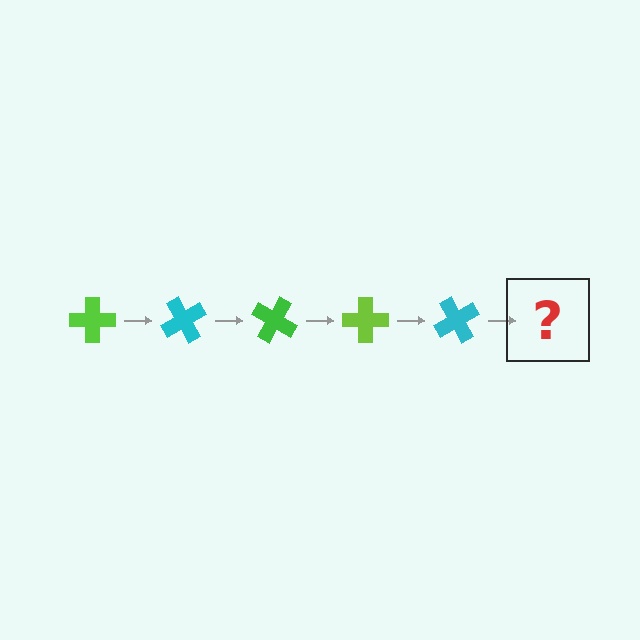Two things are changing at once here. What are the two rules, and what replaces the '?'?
The two rules are that it rotates 60 degrees each step and the color cycles through lime, cyan, and green. The '?' should be a green cross, rotated 300 degrees from the start.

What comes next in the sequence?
The next element should be a green cross, rotated 300 degrees from the start.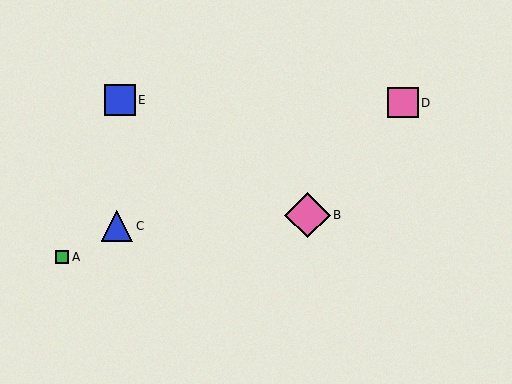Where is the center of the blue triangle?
The center of the blue triangle is at (117, 226).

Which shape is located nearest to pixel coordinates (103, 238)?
The blue triangle (labeled C) at (117, 226) is nearest to that location.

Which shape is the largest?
The pink diamond (labeled B) is the largest.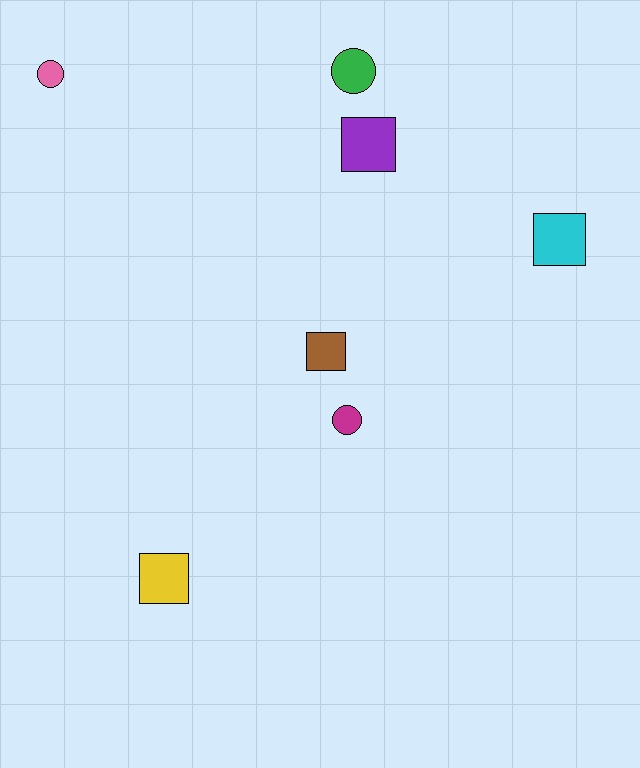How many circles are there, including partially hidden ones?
There are 3 circles.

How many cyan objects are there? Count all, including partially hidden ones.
There is 1 cyan object.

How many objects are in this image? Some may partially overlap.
There are 7 objects.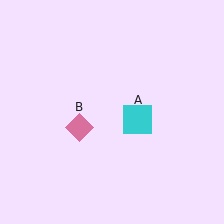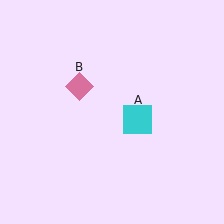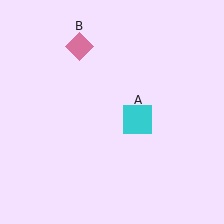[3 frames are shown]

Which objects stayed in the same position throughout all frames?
Cyan square (object A) remained stationary.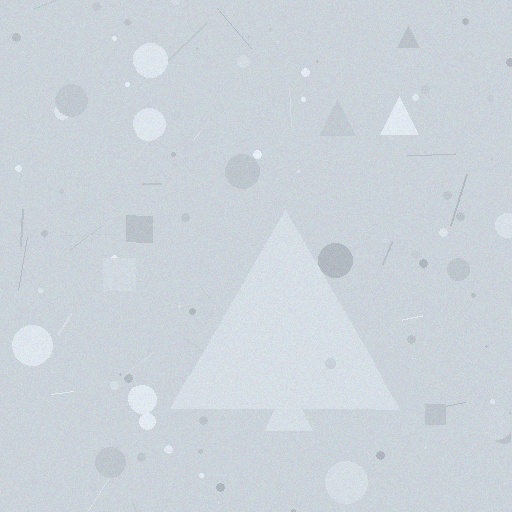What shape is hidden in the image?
A triangle is hidden in the image.